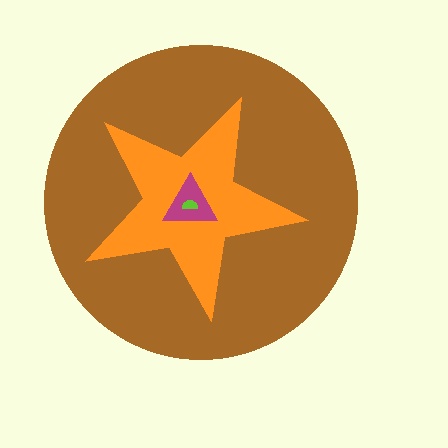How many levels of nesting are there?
4.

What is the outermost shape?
The brown circle.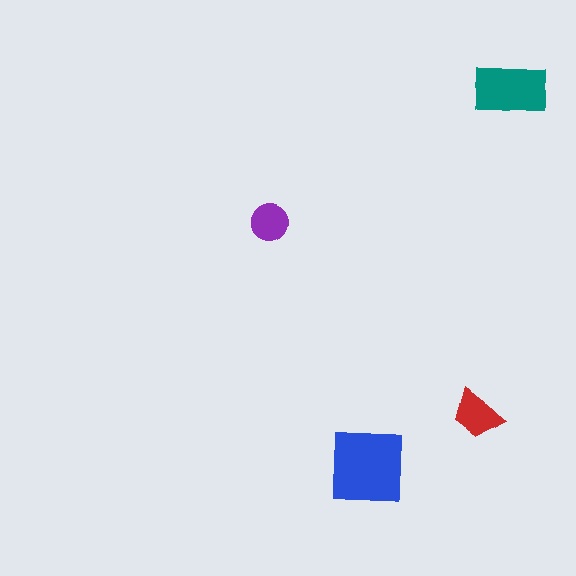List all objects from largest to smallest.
The blue square, the teal rectangle, the red trapezoid, the purple circle.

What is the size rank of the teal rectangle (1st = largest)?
2nd.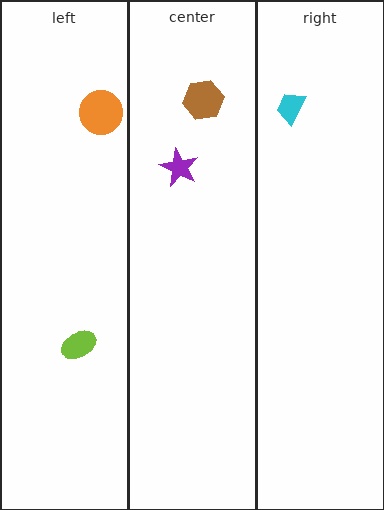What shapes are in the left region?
The orange circle, the lime ellipse.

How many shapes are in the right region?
1.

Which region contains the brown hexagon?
The center region.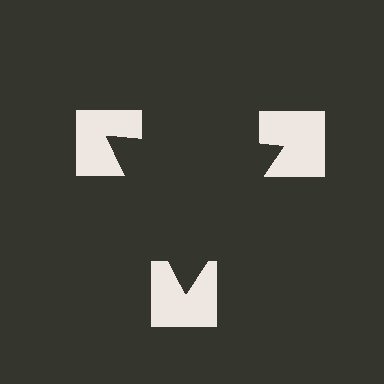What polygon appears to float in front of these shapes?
An illusory triangle — its edges are inferred from the aligned wedge cuts in the notched squares, not physically drawn.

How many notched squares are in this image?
There are 3 — one at each vertex of the illusory triangle.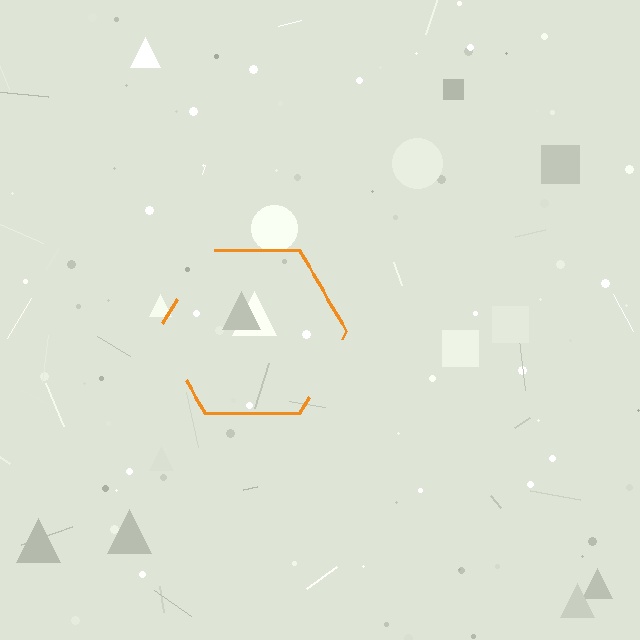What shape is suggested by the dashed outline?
The dashed outline suggests a hexagon.